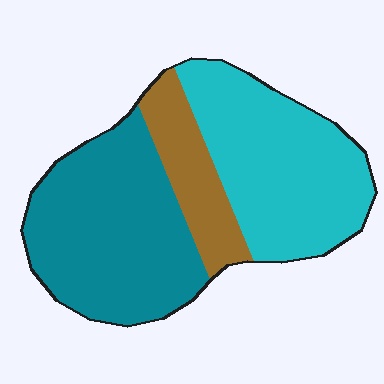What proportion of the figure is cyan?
Cyan covers around 40% of the figure.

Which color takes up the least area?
Brown, at roughly 15%.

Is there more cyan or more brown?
Cyan.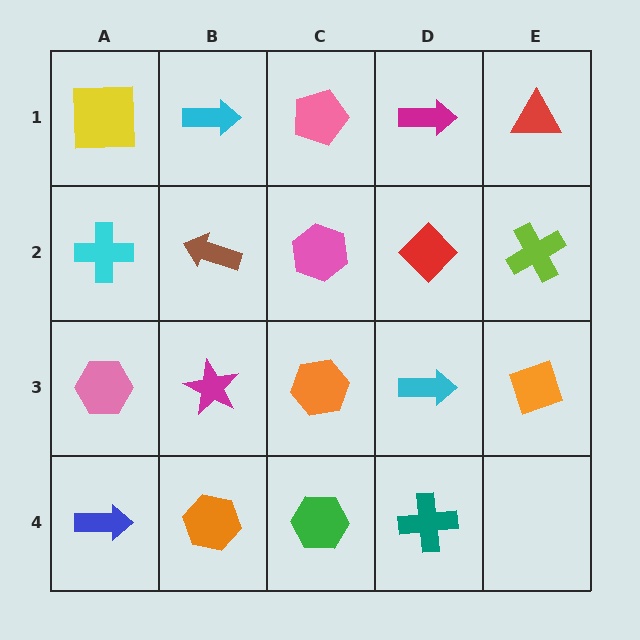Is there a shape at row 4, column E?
No, that cell is empty.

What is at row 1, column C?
A pink pentagon.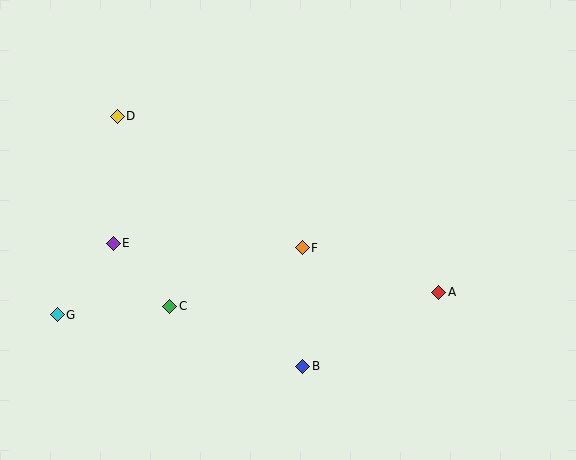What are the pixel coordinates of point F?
Point F is at (302, 248).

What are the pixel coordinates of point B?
Point B is at (303, 366).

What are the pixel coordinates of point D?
Point D is at (117, 116).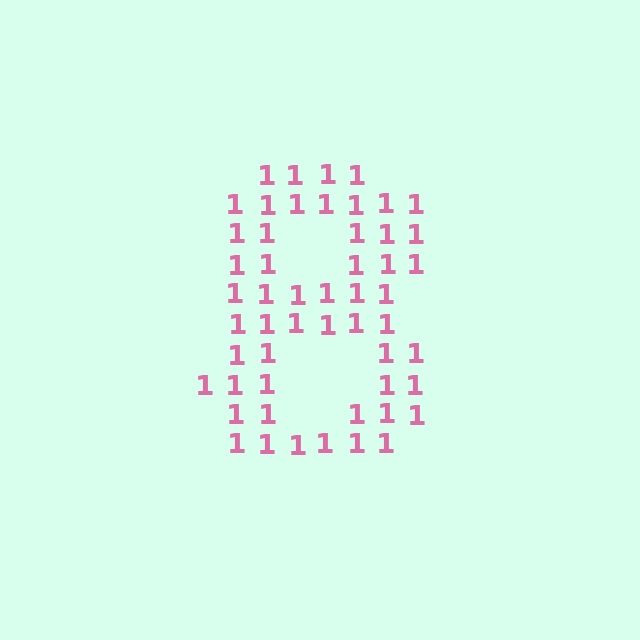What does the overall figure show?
The overall figure shows the digit 8.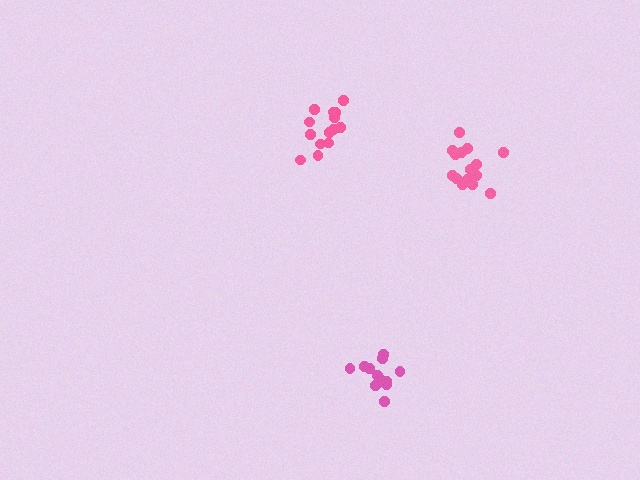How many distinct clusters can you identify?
There are 3 distinct clusters.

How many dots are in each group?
Group 1: 14 dots, Group 2: 15 dots, Group 3: 14 dots (43 total).